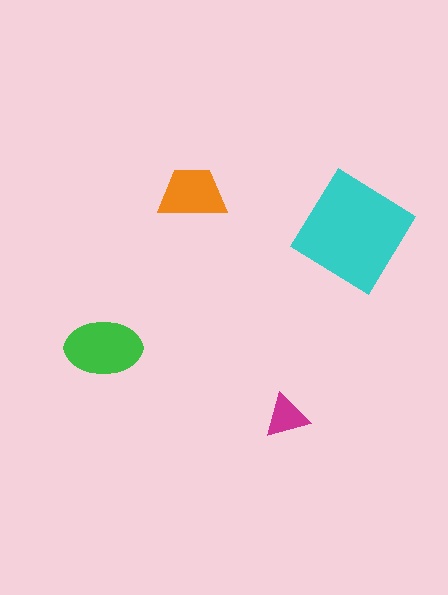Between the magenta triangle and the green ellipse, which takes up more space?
The green ellipse.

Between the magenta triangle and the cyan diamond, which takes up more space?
The cyan diamond.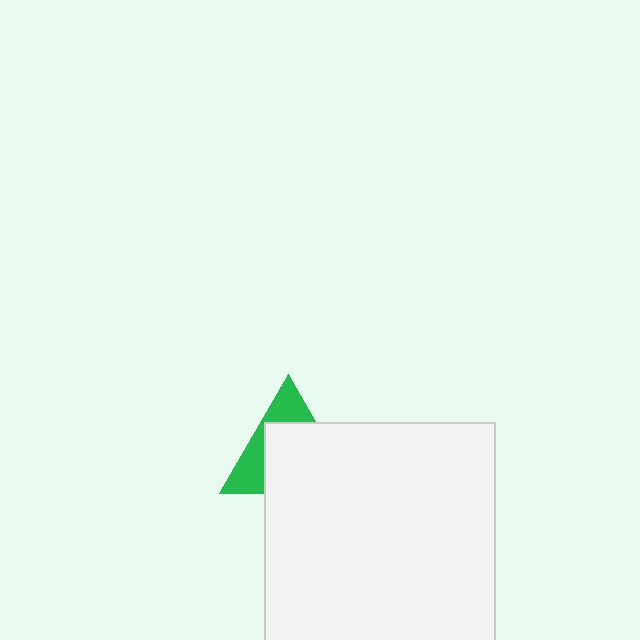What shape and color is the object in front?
The object in front is a white rectangle.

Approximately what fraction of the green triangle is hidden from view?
Roughly 63% of the green triangle is hidden behind the white rectangle.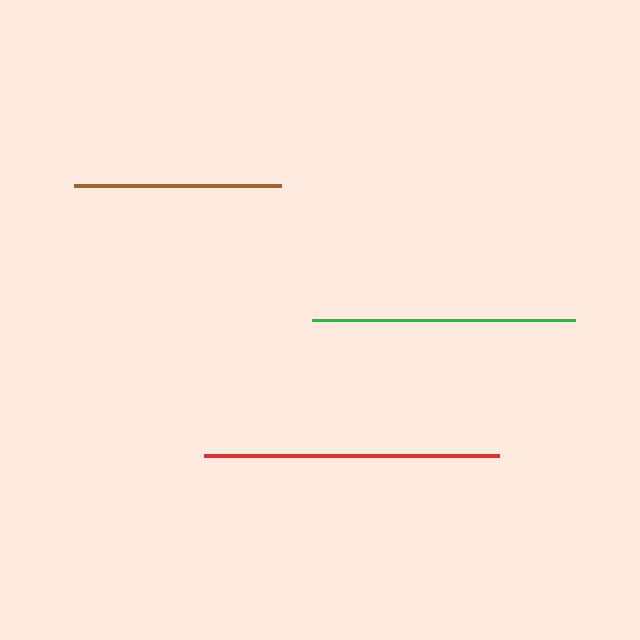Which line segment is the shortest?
The brown line is the shortest at approximately 206 pixels.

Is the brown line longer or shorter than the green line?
The green line is longer than the brown line.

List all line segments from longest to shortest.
From longest to shortest: red, green, brown.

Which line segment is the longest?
The red line is the longest at approximately 296 pixels.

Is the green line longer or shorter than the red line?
The red line is longer than the green line.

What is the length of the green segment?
The green segment is approximately 263 pixels long.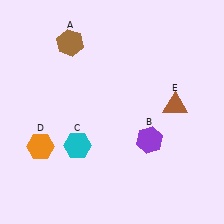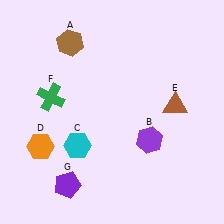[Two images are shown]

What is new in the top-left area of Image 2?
A green cross (F) was added in the top-left area of Image 2.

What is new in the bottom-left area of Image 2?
A purple pentagon (G) was added in the bottom-left area of Image 2.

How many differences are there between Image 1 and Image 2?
There are 2 differences between the two images.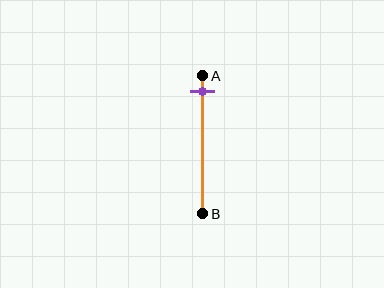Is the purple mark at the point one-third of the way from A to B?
No, the mark is at about 10% from A, not at the 33% one-third point.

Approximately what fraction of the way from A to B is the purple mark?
The purple mark is approximately 10% of the way from A to B.